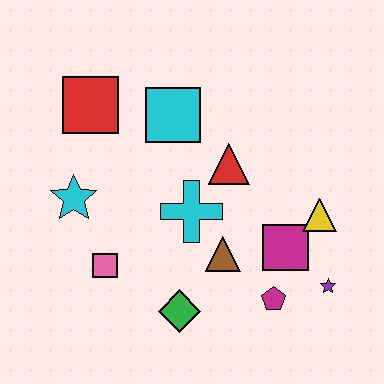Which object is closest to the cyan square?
The red triangle is closest to the cyan square.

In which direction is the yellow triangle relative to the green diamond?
The yellow triangle is to the right of the green diamond.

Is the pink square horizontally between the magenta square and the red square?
Yes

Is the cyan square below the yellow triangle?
No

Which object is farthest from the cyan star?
The purple star is farthest from the cyan star.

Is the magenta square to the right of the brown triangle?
Yes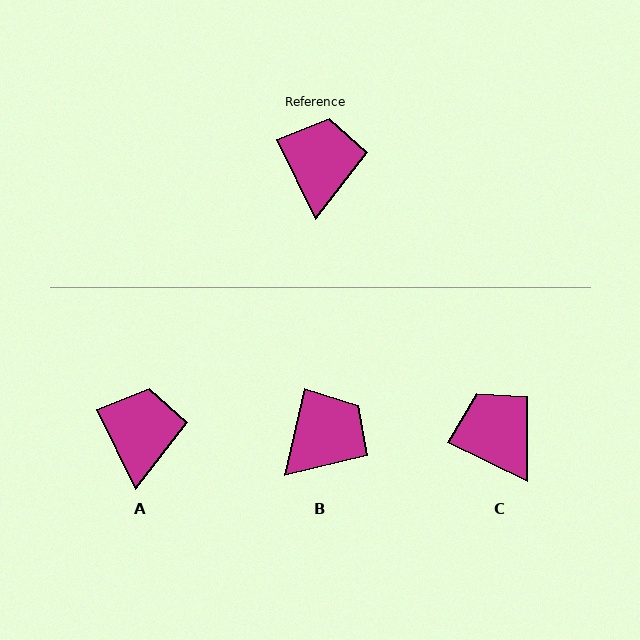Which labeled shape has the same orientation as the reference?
A.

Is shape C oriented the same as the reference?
No, it is off by about 38 degrees.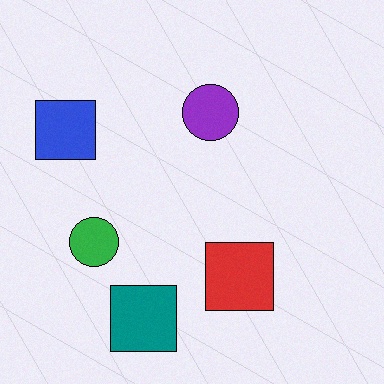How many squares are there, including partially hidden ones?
There are 3 squares.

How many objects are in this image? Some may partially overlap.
There are 5 objects.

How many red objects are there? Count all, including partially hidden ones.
There is 1 red object.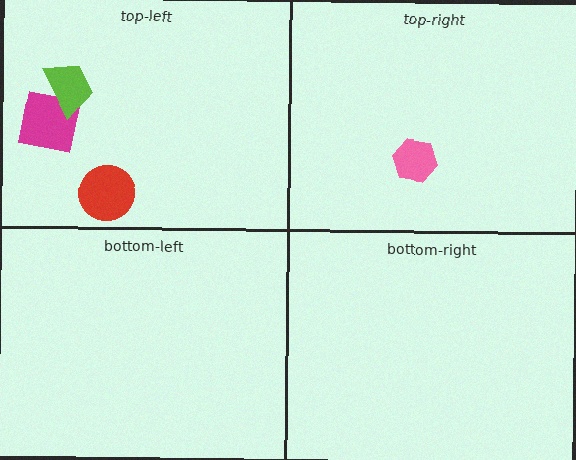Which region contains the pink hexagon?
The top-right region.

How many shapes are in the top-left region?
3.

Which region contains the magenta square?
The top-left region.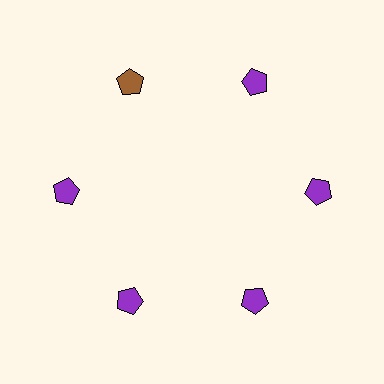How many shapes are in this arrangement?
There are 6 shapes arranged in a ring pattern.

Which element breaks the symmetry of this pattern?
The brown pentagon at roughly the 11 o'clock position breaks the symmetry. All other shapes are purple pentagons.